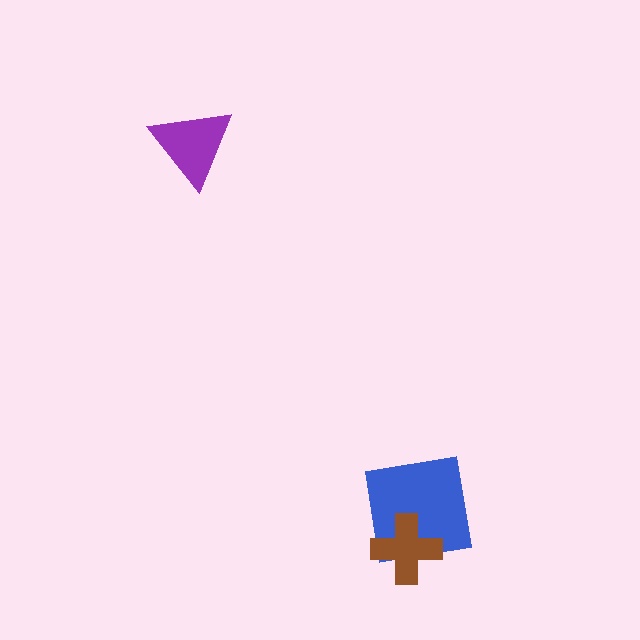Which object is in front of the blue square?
The brown cross is in front of the blue square.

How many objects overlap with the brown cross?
1 object overlaps with the brown cross.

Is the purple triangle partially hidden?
No, no other shape covers it.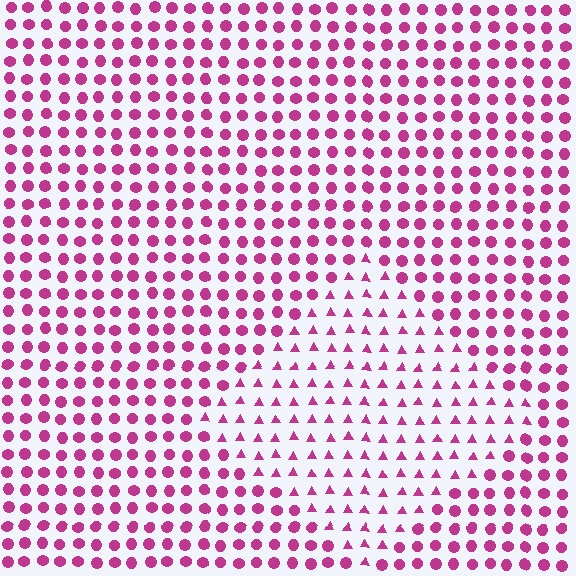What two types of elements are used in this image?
The image uses triangles inside the diamond region and circles outside it.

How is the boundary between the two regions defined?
The boundary is defined by a change in element shape: triangles inside vs. circles outside. All elements share the same color and spacing.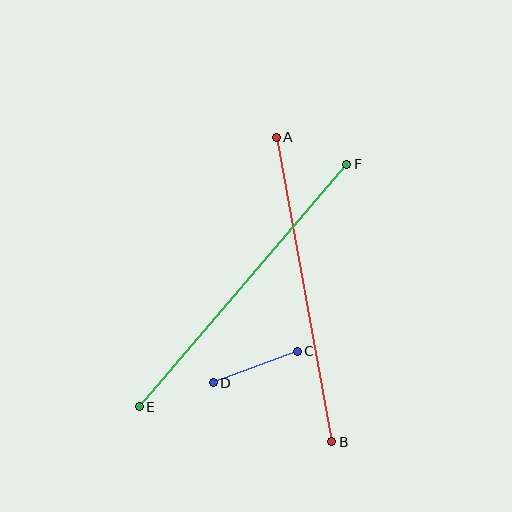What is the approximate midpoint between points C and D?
The midpoint is at approximately (255, 367) pixels.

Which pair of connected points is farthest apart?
Points E and F are farthest apart.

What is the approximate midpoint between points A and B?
The midpoint is at approximately (304, 290) pixels.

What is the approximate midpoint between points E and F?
The midpoint is at approximately (243, 285) pixels.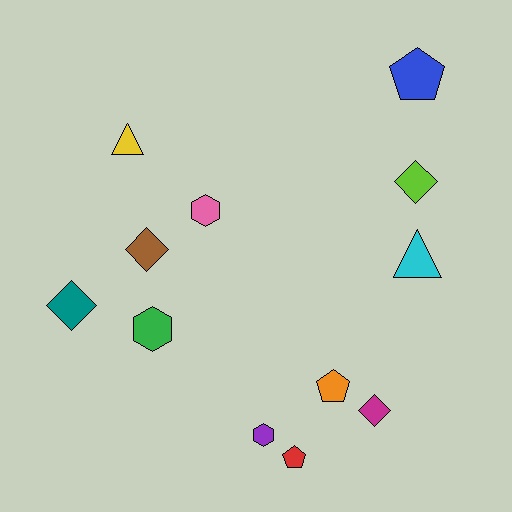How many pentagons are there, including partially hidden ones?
There are 3 pentagons.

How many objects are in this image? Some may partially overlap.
There are 12 objects.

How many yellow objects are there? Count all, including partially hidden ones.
There is 1 yellow object.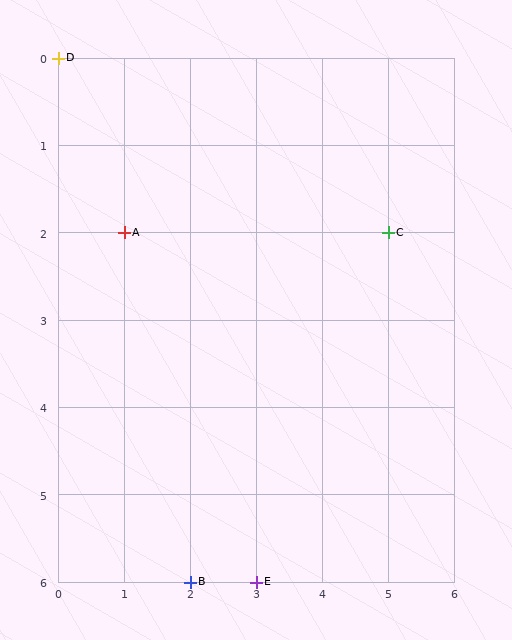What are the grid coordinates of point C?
Point C is at grid coordinates (5, 2).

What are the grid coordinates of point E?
Point E is at grid coordinates (3, 6).